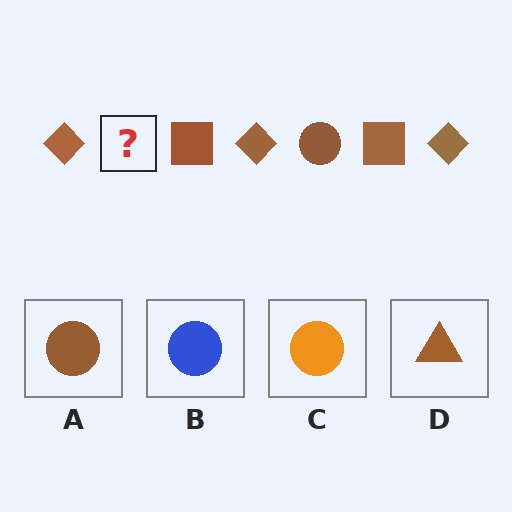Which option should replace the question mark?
Option A.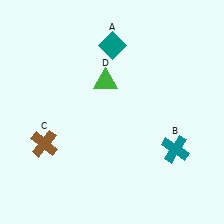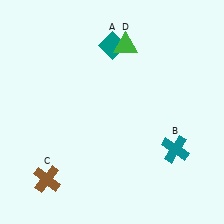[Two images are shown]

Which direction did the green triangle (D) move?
The green triangle (D) moved up.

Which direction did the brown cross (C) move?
The brown cross (C) moved down.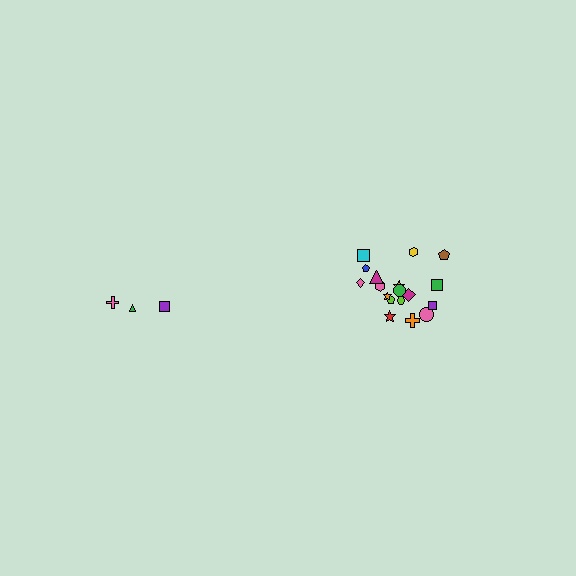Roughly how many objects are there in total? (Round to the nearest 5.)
Roughly 20 objects in total.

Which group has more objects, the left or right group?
The right group.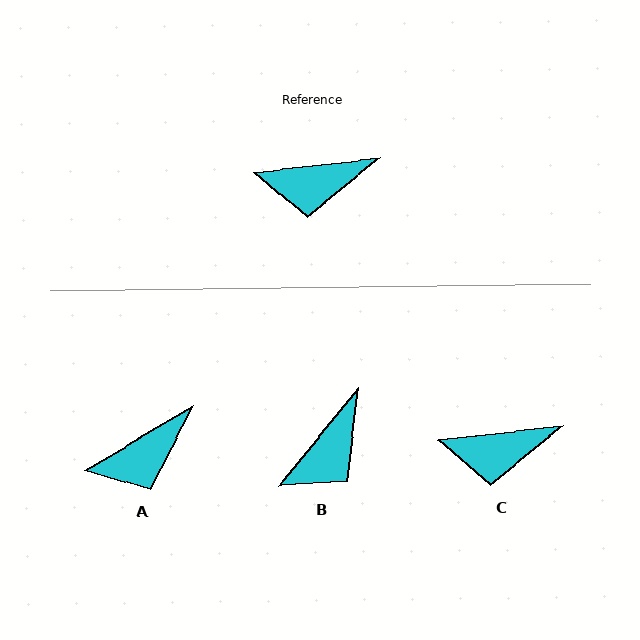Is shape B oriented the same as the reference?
No, it is off by about 44 degrees.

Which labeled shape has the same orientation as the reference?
C.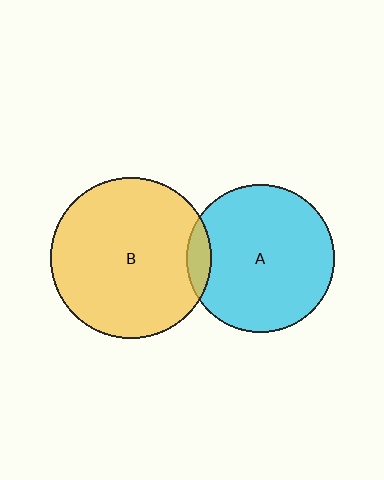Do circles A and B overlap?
Yes.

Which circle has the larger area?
Circle B (yellow).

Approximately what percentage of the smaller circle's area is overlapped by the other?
Approximately 10%.